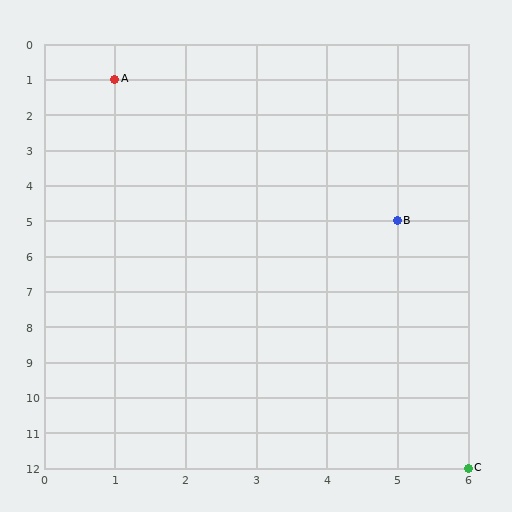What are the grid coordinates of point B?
Point B is at grid coordinates (5, 5).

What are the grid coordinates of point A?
Point A is at grid coordinates (1, 1).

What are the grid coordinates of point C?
Point C is at grid coordinates (6, 12).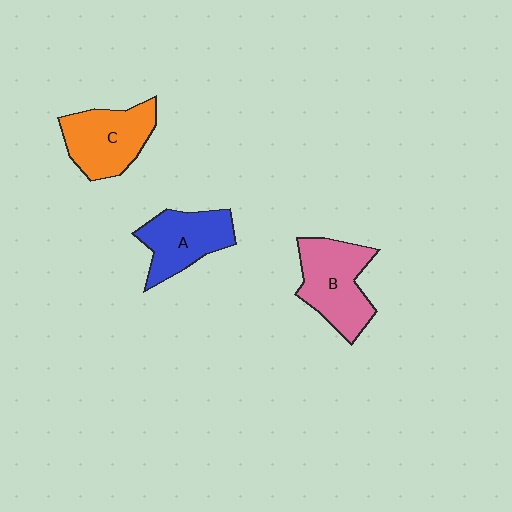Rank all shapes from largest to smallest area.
From largest to smallest: B (pink), C (orange), A (blue).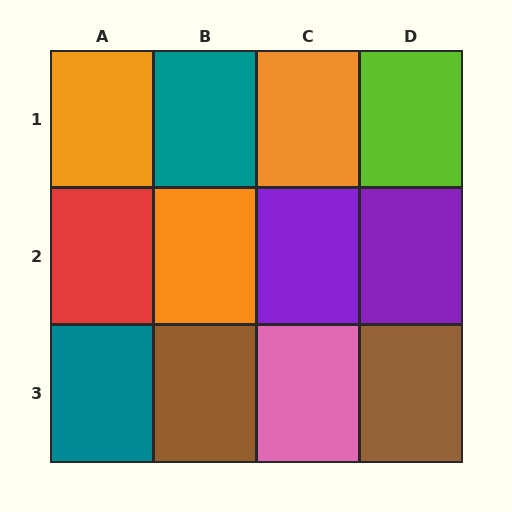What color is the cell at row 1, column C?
Orange.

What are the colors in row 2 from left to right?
Red, orange, purple, purple.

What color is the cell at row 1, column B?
Teal.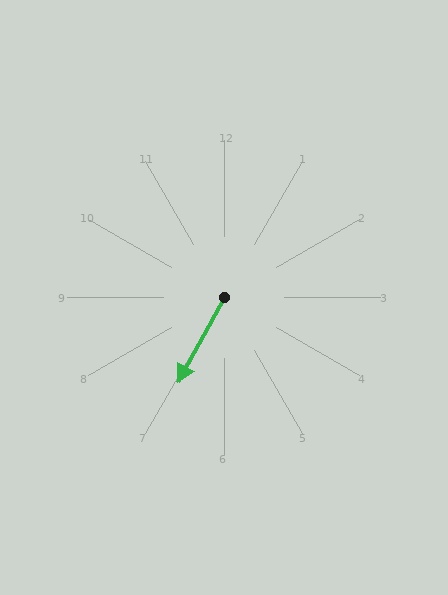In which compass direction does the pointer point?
Southwest.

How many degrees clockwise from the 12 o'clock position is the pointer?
Approximately 208 degrees.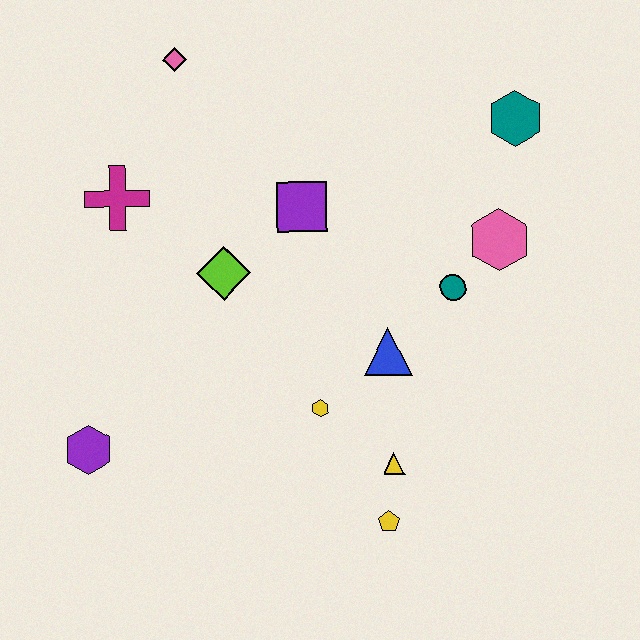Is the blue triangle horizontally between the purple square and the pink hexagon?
Yes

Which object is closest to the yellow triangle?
The yellow pentagon is closest to the yellow triangle.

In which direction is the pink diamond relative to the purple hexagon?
The pink diamond is above the purple hexagon.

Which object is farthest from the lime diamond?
The teal hexagon is farthest from the lime diamond.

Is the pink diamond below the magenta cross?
No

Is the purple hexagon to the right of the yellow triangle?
No